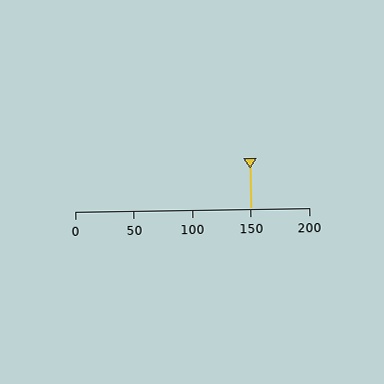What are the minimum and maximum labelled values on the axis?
The axis runs from 0 to 200.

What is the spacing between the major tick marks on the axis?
The major ticks are spaced 50 apart.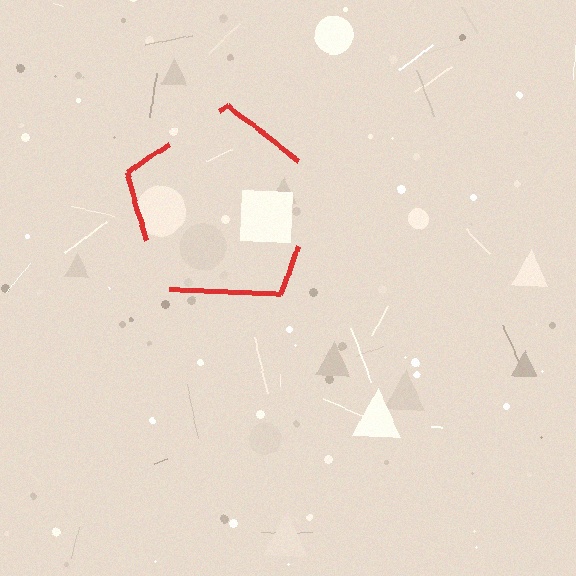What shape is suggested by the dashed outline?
The dashed outline suggests a pentagon.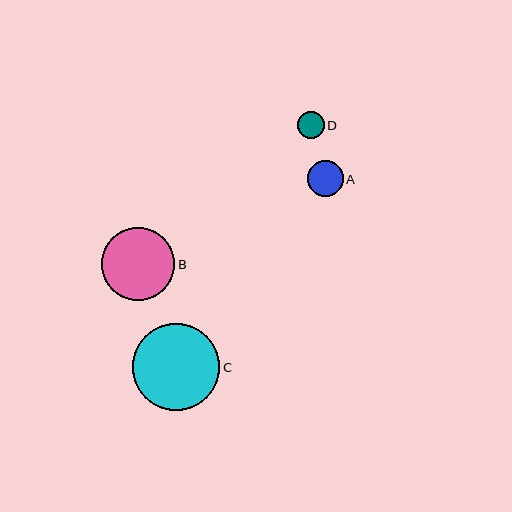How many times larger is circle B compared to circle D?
Circle B is approximately 2.7 times the size of circle D.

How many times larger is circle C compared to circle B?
Circle C is approximately 1.2 times the size of circle B.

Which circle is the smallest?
Circle D is the smallest with a size of approximately 27 pixels.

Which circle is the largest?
Circle C is the largest with a size of approximately 87 pixels.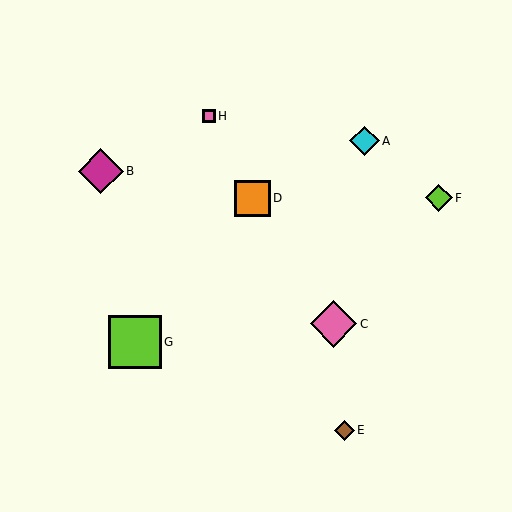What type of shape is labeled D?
Shape D is an orange square.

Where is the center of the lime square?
The center of the lime square is at (135, 342).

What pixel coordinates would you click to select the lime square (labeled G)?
Click at (135, 342) to select the lime square G.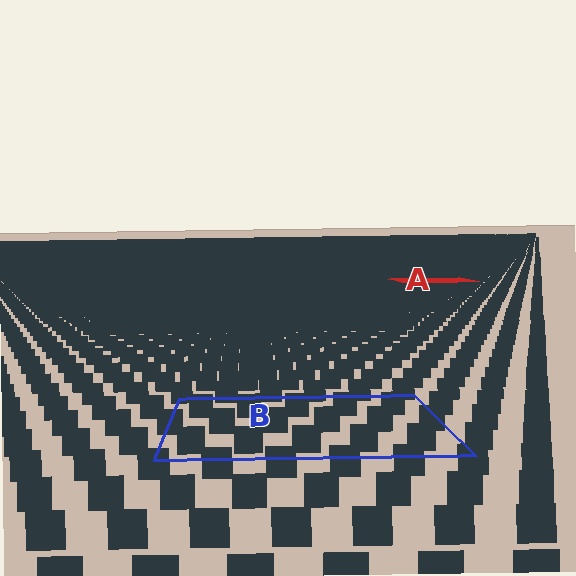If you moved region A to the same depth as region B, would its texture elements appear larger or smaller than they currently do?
They would appear larger. At a closer depth, the same texture elements are projected at a bigger on-screen size.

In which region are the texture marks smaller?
The texture marks are smaller in region A, because it is farther away.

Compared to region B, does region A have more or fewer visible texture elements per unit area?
Region A has more texture elements per unit area — they are packed more densely because it is farther away.